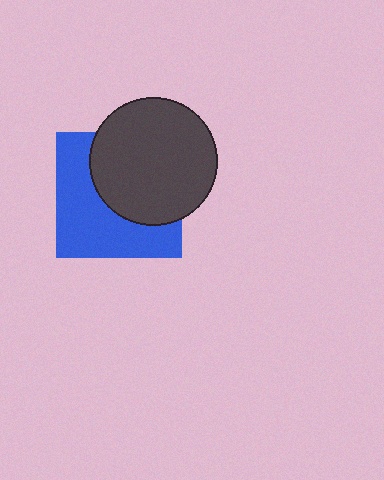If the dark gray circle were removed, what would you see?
You would see the complete blue square.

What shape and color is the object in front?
The object in front is a dark gray circle.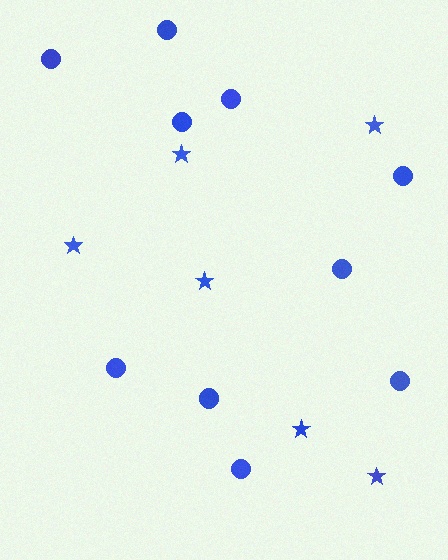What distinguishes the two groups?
There are 2 groups: one group of circles (10) and one group of stars (6).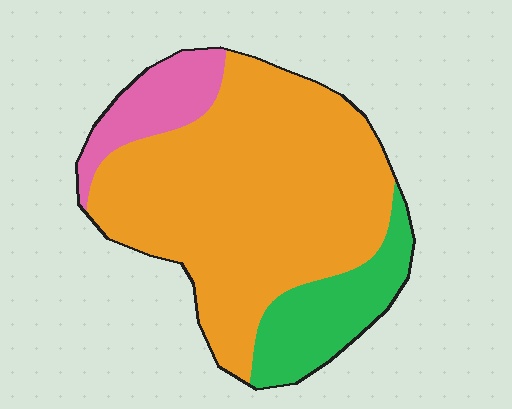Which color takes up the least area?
Pink, at roughly 10%.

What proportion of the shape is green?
Green covers around 15% of the shape.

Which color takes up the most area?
Orange, at roughly 70%.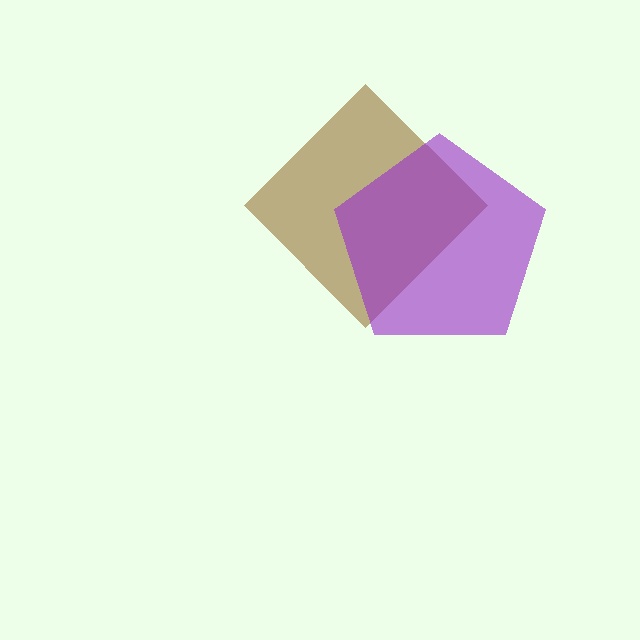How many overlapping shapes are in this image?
There are 2 overlapping shapes in the image.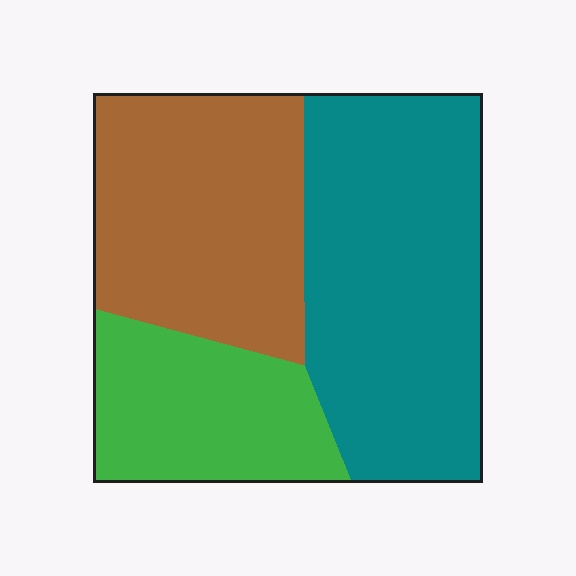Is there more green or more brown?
Brown.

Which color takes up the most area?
Teal, at roughly 45%.